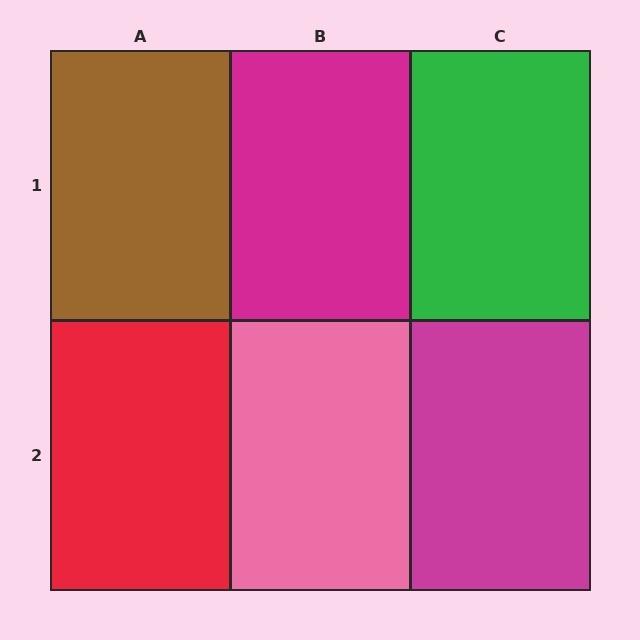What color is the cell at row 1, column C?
Green.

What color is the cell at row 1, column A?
Brown.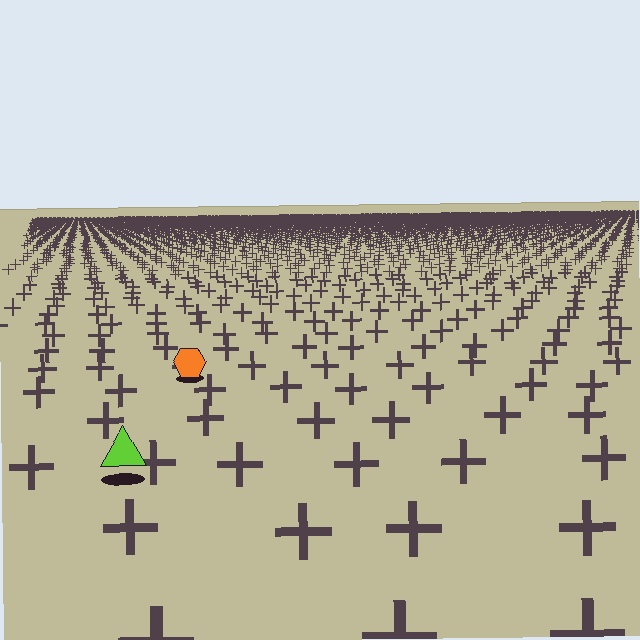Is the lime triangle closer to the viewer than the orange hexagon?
Yes. The lime triangle is closer — you can tell from the texture gradient: the ground texture is coarser near it.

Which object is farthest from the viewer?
The orange hexagon is farthest from the viewer. It appears smaller and the ground texture around it is denser.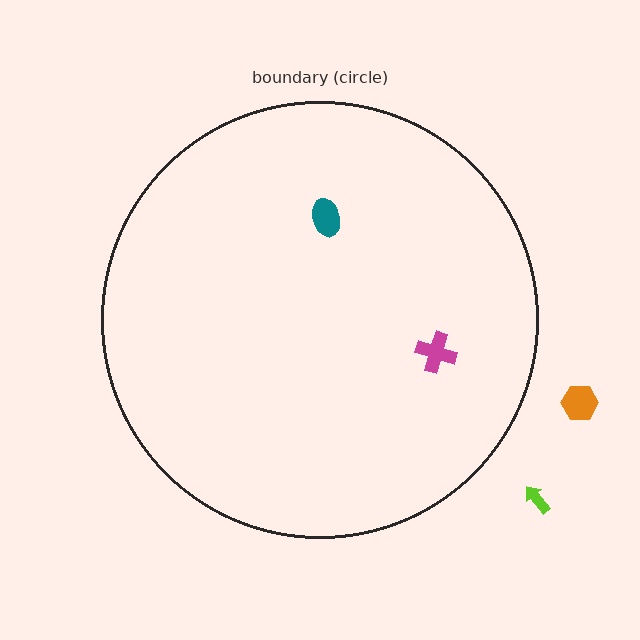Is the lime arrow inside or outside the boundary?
Outside.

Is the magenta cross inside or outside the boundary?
Inside.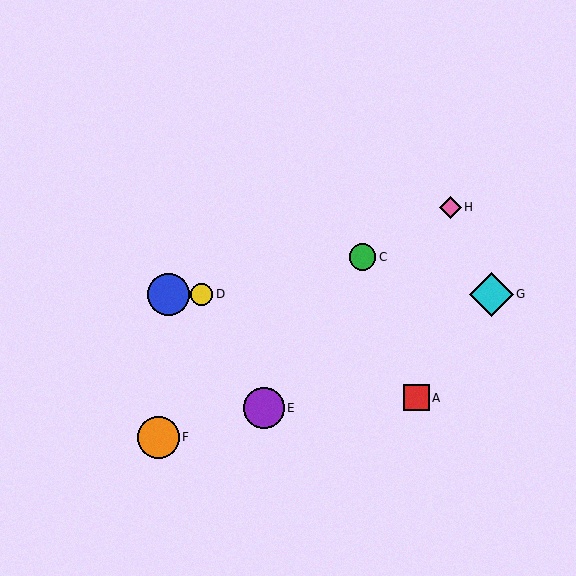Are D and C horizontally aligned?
No, D is at y≈294 and C is at y≈257.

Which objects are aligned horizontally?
Objects B, D, G are aligned horizontally.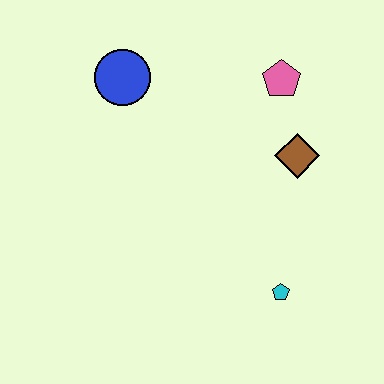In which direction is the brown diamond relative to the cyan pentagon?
The brown diamond is above the cyan pentagon.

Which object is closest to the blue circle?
The pink pentagon is closest to the blue circle.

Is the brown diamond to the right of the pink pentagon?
Yes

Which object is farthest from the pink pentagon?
The cyan pentagon is farthest from the pink pentagon.